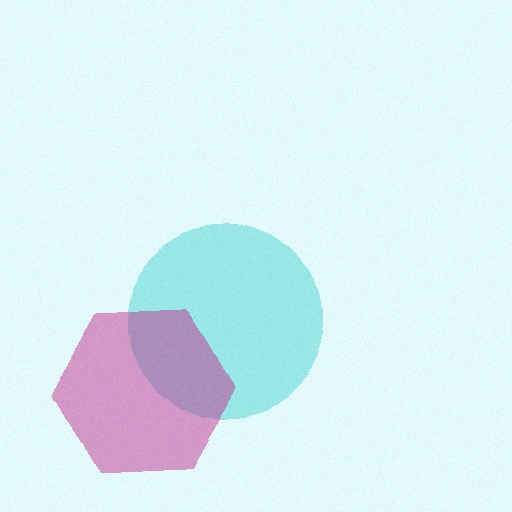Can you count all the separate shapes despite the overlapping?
Yes, there are 2 separate shapes.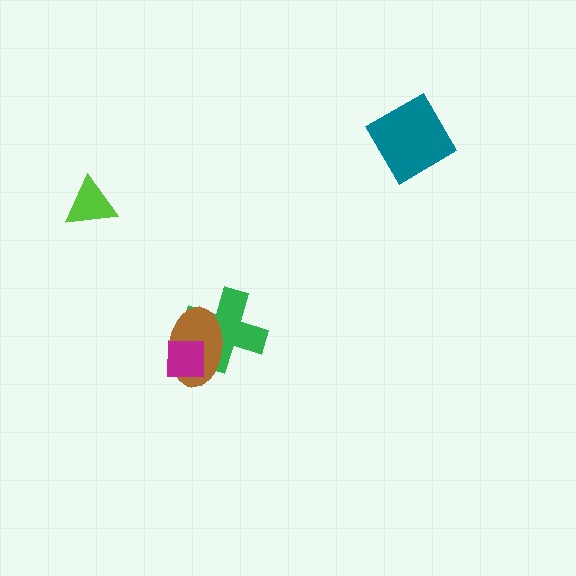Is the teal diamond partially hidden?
No, no other shape covers it.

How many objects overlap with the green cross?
2 objects overlap with the green cross.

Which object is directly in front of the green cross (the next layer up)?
The brown ellipse is directly in front of the green cross.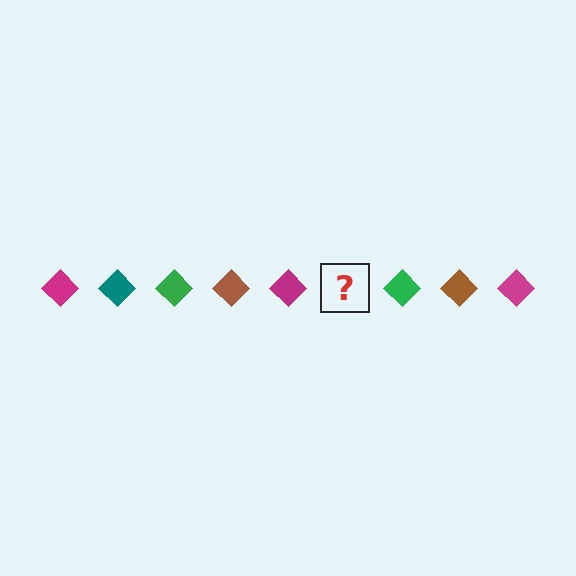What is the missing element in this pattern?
The missing element is a teal diamond.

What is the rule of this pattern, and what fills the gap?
The rule is that the pattern cycles through magenta, teal, green, brown diamonds. The gap should be filled with a teal diamond.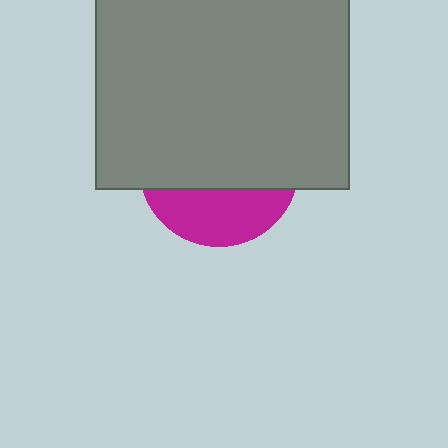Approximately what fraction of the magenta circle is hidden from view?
Roughly 68% of the magenta circle is hidden behind the gray square.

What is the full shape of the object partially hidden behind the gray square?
The partially hidden object is a magenta circle.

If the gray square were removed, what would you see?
You would see the complete magenta circle.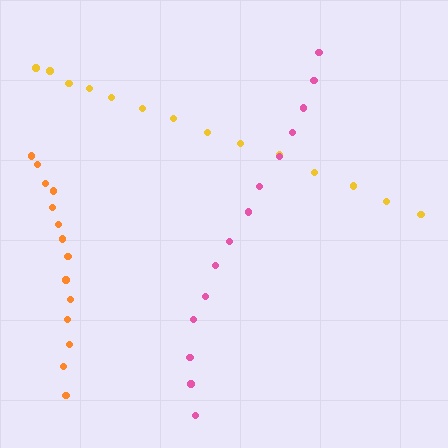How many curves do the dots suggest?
There are 3 distinct paths.